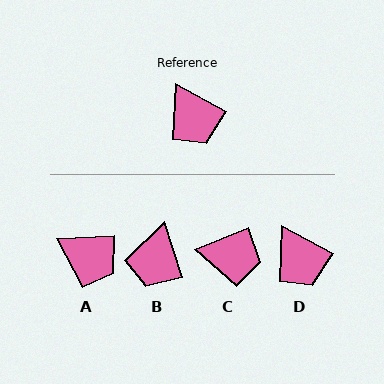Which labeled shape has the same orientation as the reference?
D.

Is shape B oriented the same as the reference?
No, it is off by about 43 degrees.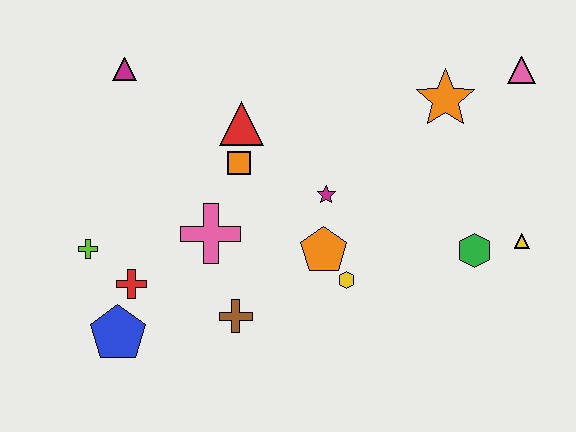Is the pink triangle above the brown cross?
Yes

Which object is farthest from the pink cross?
The pink triangle is farthest from the pink cross.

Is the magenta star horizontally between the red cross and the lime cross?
No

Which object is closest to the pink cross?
The orange square is closest to the pink cross.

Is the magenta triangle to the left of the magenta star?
Yes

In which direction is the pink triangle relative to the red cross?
The pink triangle is to the right of the red cross.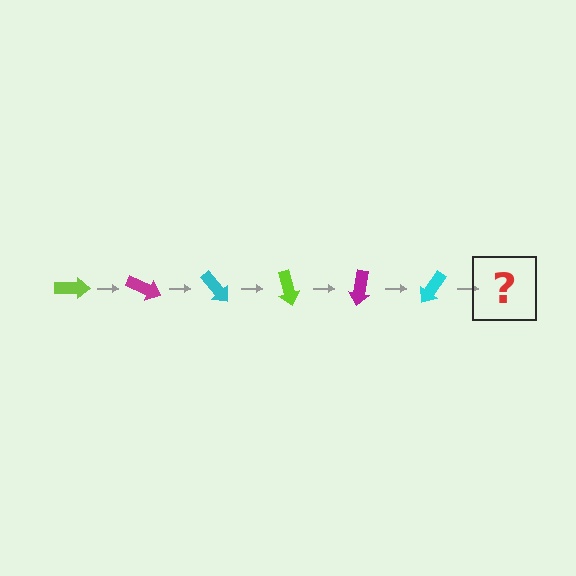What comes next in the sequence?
The next element should be a lime arrow, rotated 150 degrees from the start.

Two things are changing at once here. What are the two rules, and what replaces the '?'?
The two rules are that it rotates 25 degrees each step and the color cycles through lime, magenta, and cyan. The '?' should be a lime arrow, rotated 150 degrees from the start.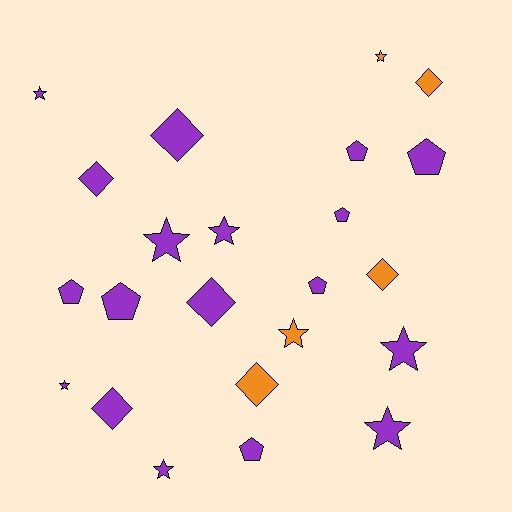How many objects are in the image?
There are 23 objects.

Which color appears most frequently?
Purple, with 18 objects.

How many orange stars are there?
There are 2 orange stars.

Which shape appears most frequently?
Star, with 9 objects.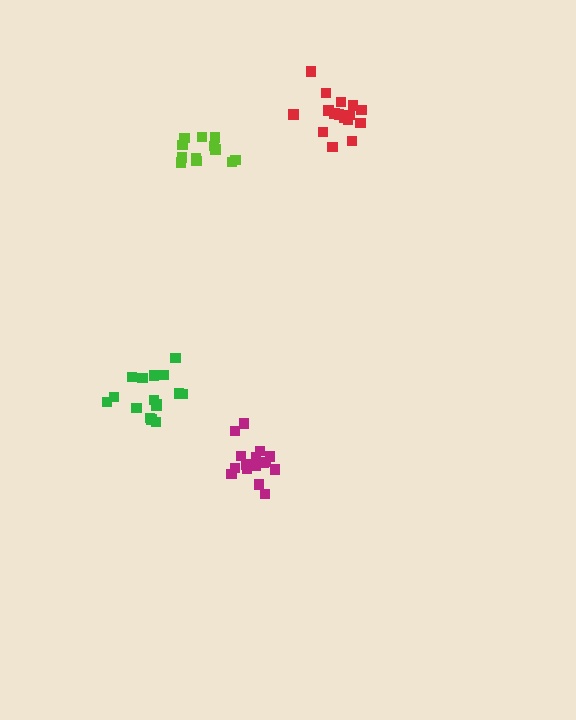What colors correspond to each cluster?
The clusters are colored: magenta, red, lime, green.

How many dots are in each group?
Group 1: 17 dots, Group 2: 17 dots, Group 3: 12 dots, Group 4: 16 dots (62 total).